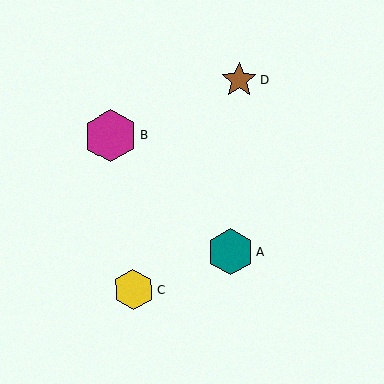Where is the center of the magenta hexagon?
The center of the magenta hexagon is at (110, 136).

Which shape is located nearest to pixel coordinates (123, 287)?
The yellow hexagon (labeled C) at (133, 290) is nearest to that location.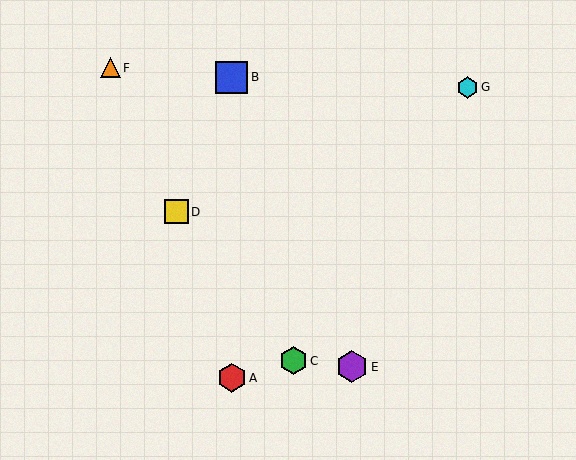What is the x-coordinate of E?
Object E is at x≈352.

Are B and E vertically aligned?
No, B is at x≈232 and E is at x≈352.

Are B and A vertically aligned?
Yes, both are at x≈232.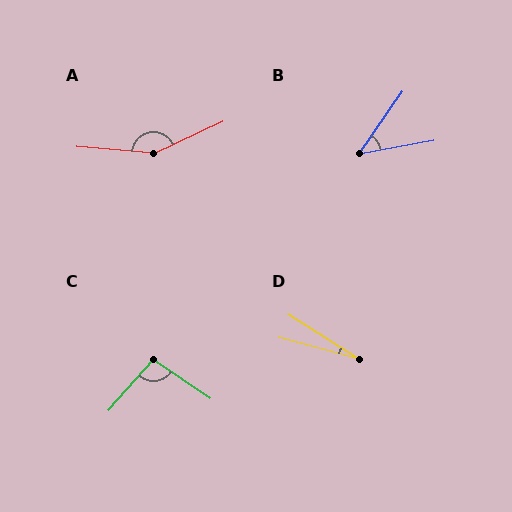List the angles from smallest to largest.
D (17°), B (44°), C (97°), A (150°).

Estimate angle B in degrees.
Approximately 44 degrees.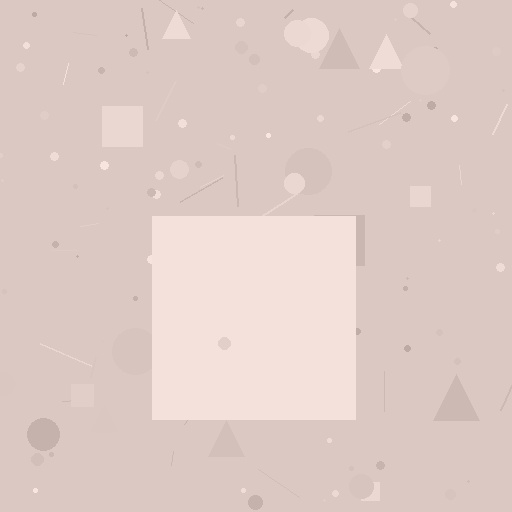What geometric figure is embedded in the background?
A square is embedded in the background.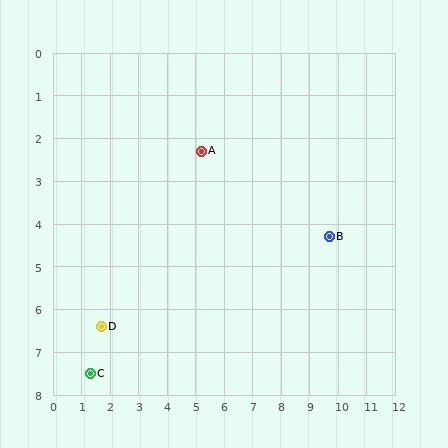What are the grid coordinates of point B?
Point B is at approximately (9.7, 4.3).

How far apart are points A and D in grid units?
Points A and D are about 5.4 grid units apart.